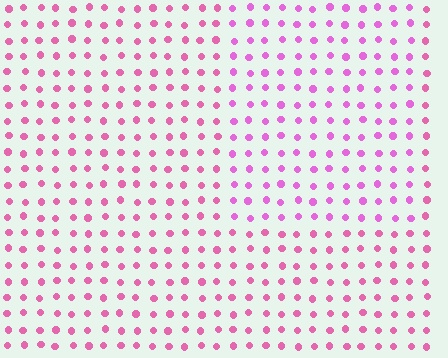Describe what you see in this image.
The image is filled with small pink elements in a uniform arrangement. A rectangle-shaped region is visible where the elements are tinted to a slightly different hue, forming a subtle color boundary.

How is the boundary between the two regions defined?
The boundary is defined purely by a slight shift in hue (about 22 degrees). Spacing, size, and orientation are identical on both sides.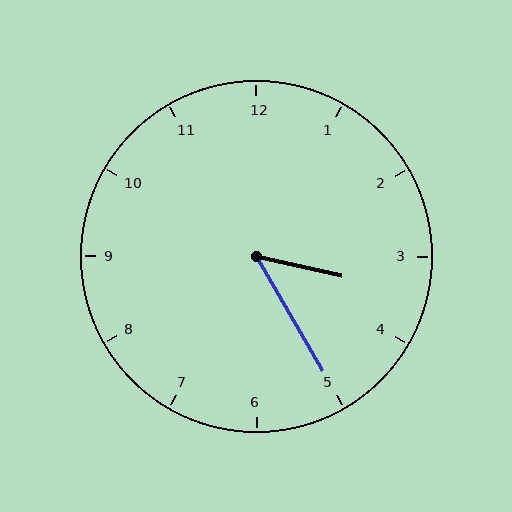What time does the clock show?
3:25.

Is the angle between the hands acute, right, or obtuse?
It is acute.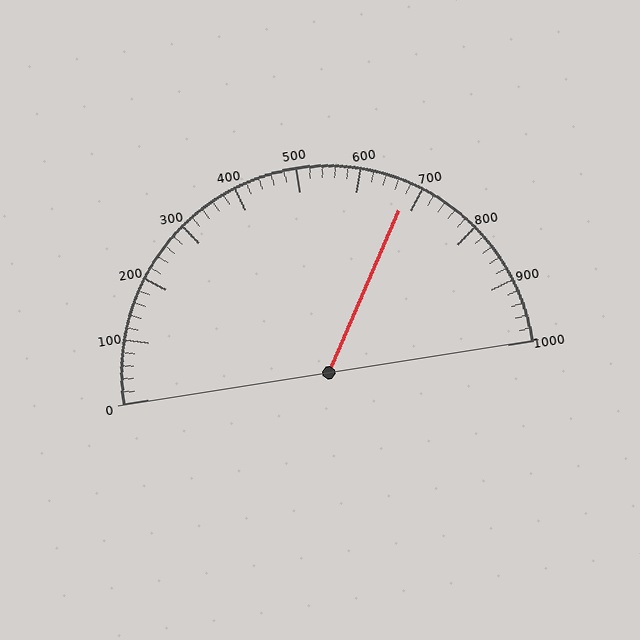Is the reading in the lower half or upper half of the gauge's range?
The reading is in the upper half of the range (0 to 1000).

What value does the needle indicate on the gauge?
The needle indicates approximately 680.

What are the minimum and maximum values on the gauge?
The gauge ranges from 0 to 1000.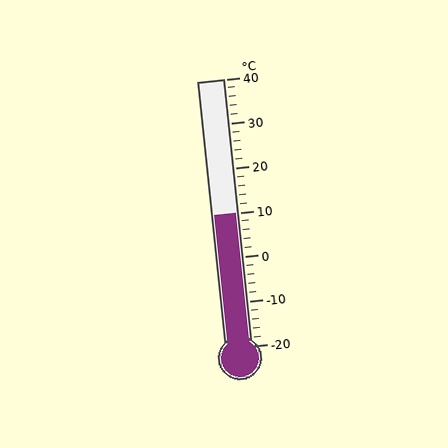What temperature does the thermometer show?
The thermometer shows approximately 10°C.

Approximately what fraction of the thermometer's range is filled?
The thermometer is filled to approximately 50% of its range.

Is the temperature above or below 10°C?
The temperature is at 10°C.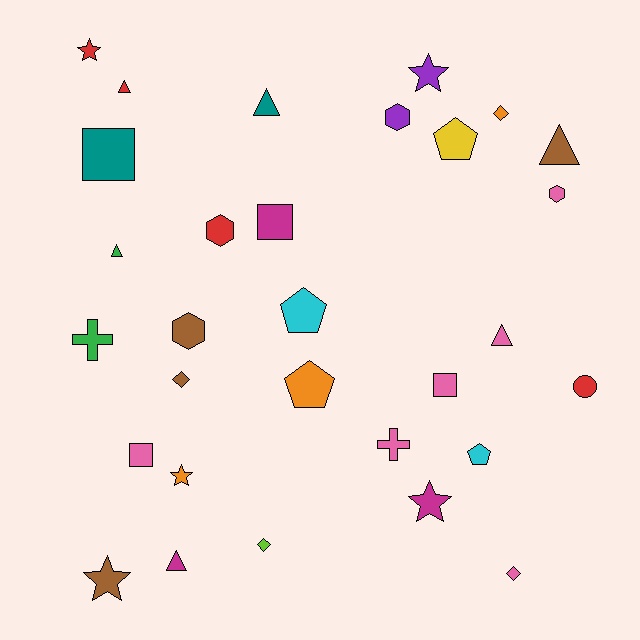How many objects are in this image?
There are 30 objects.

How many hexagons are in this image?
There are 4 hexagons.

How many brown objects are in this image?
There are 4 brown objects.